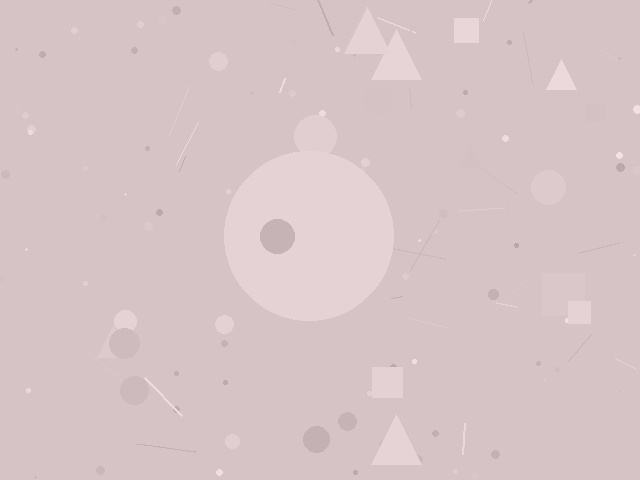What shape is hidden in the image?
A circle is hidden in the image.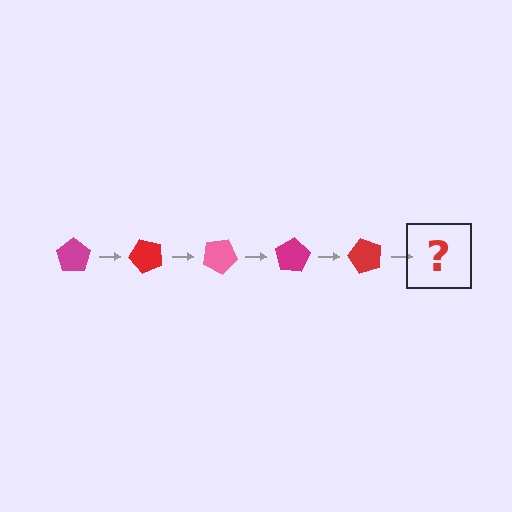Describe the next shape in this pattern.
It should be a pink pentagon, rotated 250 degrees from the start.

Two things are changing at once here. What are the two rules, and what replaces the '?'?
The two rules are that it rotates 50 degrees each step and the color cycles through magenta, red, and pink. The '?' should be a pink pentagon, rotated 250 degrees from the start.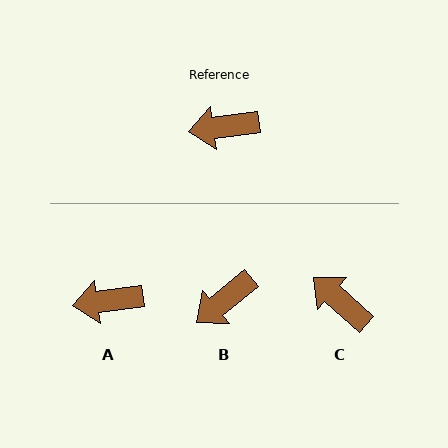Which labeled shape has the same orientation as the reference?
A.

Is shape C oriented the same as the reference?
No, it is off by about 49 degrees.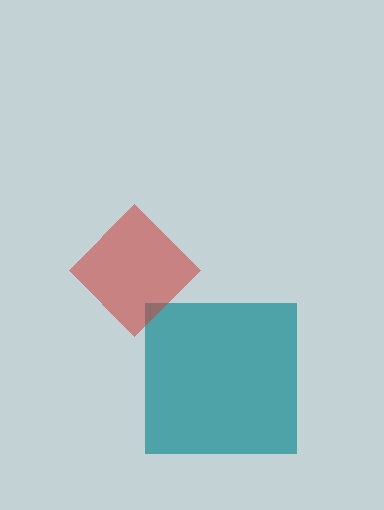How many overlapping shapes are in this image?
There are 2 overlapping shapes in the image.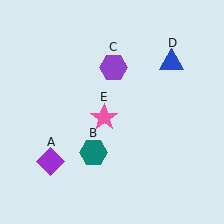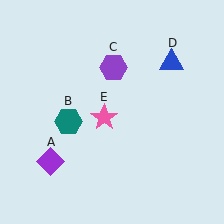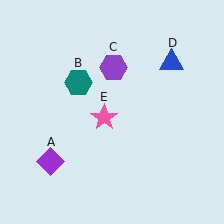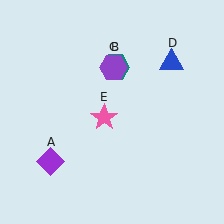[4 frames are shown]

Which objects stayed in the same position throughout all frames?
Purple diamond (object A) and purple hexagon (object C) and blue triangle (object D) and pink star (object E) remained stationary.